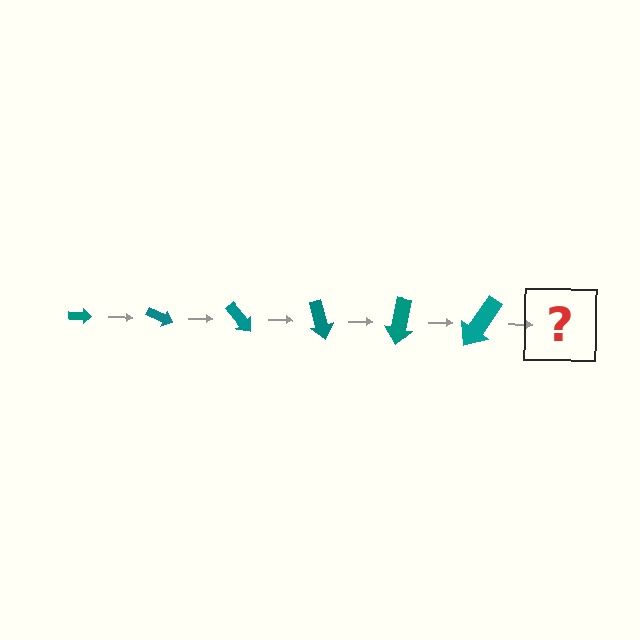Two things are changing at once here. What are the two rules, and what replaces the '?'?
The two rules are that the arrow grows larger each step and it rotates 25 degrees each step. The '?' should be an arrow, larger than the previous one and rotated 150 degrees from the start.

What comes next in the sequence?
The next element should be an arrow, larger than the previous one and rotated 150 degrees from the start.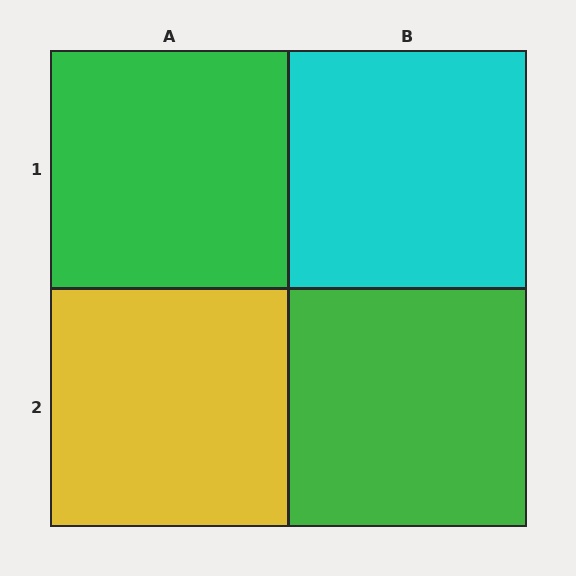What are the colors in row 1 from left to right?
Green, cyan.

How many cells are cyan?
1 cell is cyan.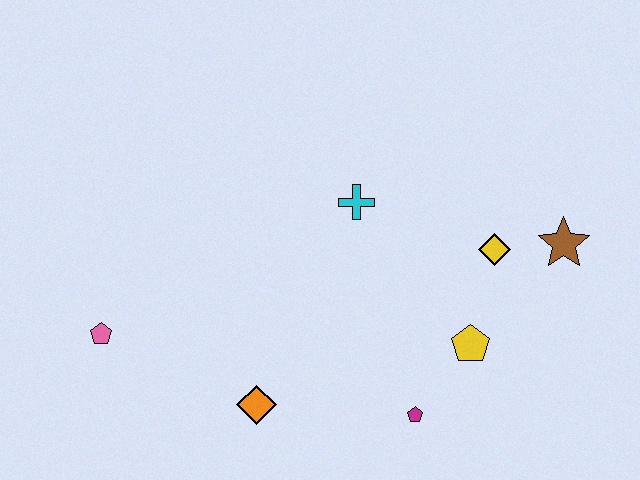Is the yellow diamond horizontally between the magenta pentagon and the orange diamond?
No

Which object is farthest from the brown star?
The pink pentagon is farthest from the brown star.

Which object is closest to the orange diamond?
The magenta pentagon is closest to the orange diamond.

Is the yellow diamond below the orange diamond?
No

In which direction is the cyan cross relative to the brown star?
The cyan cross is to the left of the brown star.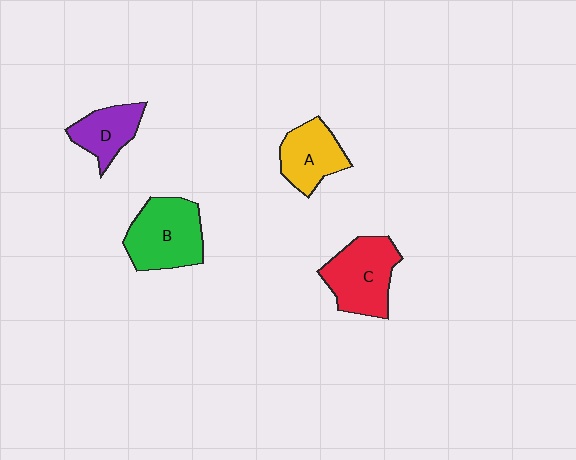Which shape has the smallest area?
Shape D (purple).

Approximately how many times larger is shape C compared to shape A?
Approximately 1.3 times.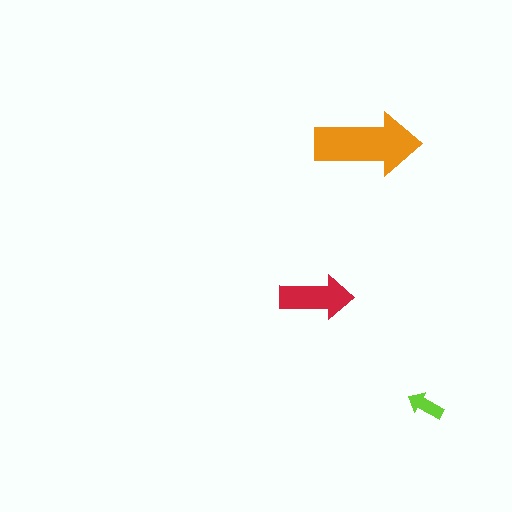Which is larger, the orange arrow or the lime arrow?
The orange one.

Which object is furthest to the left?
The red arrow is leftmost.